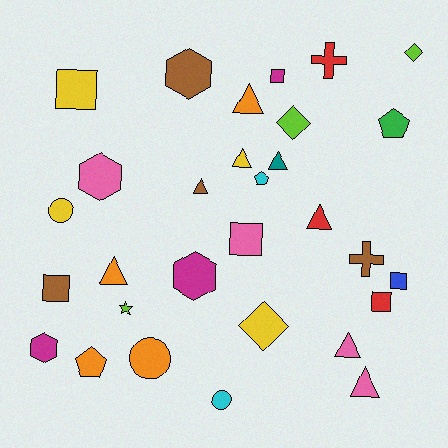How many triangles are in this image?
There are 8 triangles.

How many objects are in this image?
There are 30 objects.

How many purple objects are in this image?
There are no purple objects.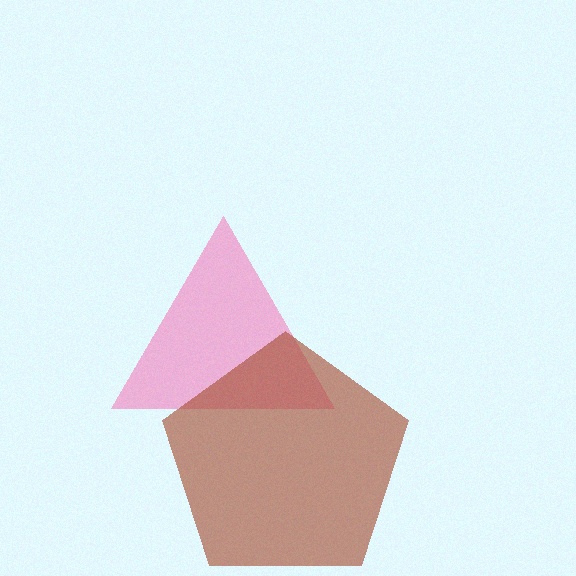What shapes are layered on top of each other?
The layered shapes are: a pink triangle, a brown pentagon.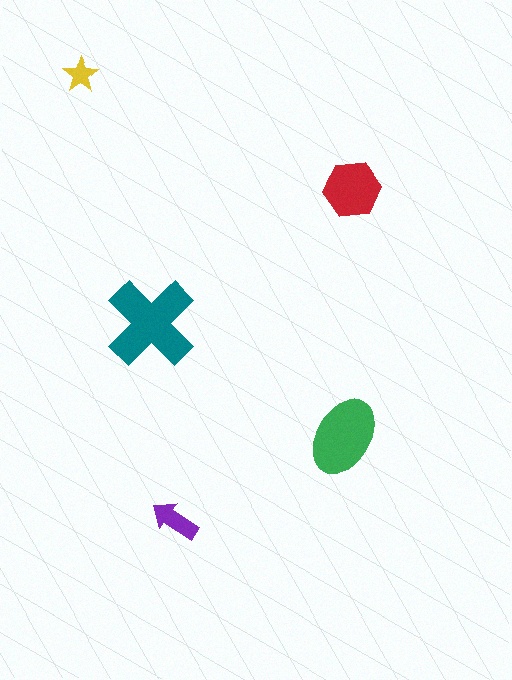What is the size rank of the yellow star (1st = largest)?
5th.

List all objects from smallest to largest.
The yellow star, the purple arrow, the red hexagon, the green ellipse, the teal cross.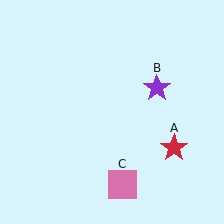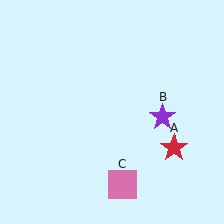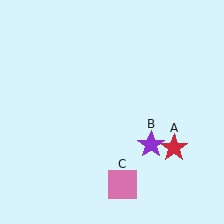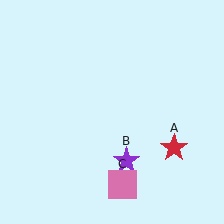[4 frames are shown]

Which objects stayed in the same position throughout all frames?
Red star (object A) and pink square (object C) remained stationary.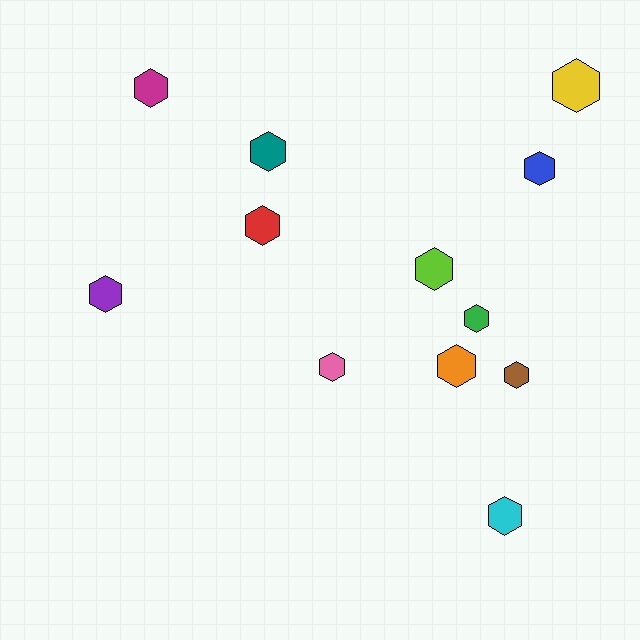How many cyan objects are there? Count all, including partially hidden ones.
There is 1 cyan object.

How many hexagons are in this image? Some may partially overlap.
There are 12 hexagons.